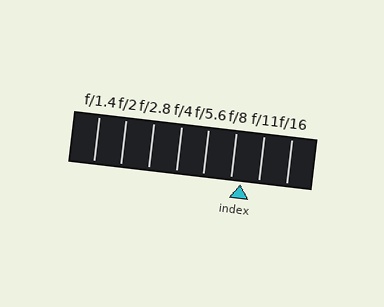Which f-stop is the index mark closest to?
The index mark is closest to f/8.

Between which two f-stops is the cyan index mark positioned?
The index mark is between f/8 and f/11.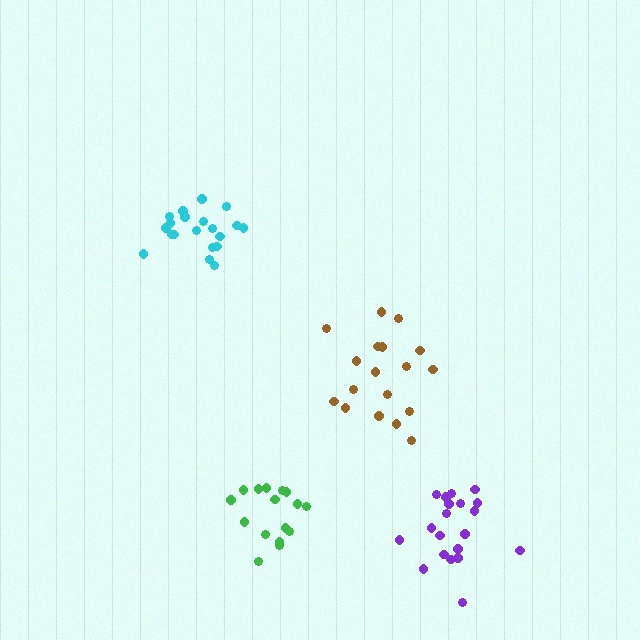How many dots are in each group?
Group 1: 20 dots, Group 2: 18 dots, Group 3: 20 dots, Group 4: 16 dots (74 total).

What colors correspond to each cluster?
The clusters are colored: cyan, brown, purple, green.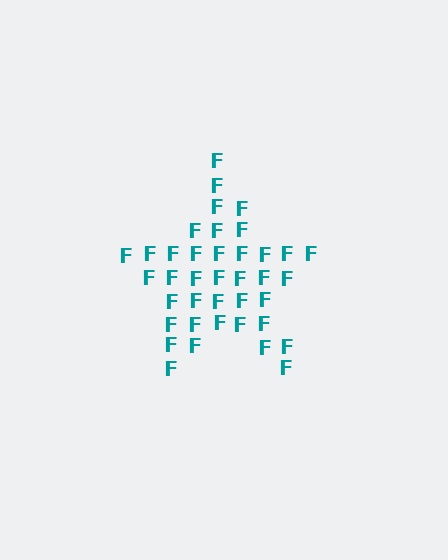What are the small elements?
The small elements are letter F's.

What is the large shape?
The large shape is a star.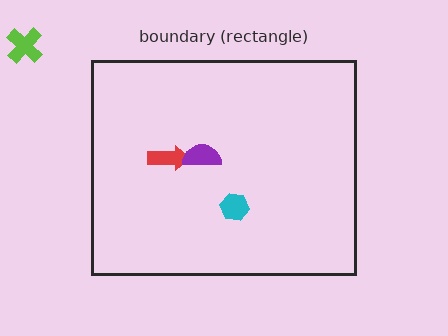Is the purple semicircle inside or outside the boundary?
Inside.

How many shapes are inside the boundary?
3 inside, 1 outside.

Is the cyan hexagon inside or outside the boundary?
Inside.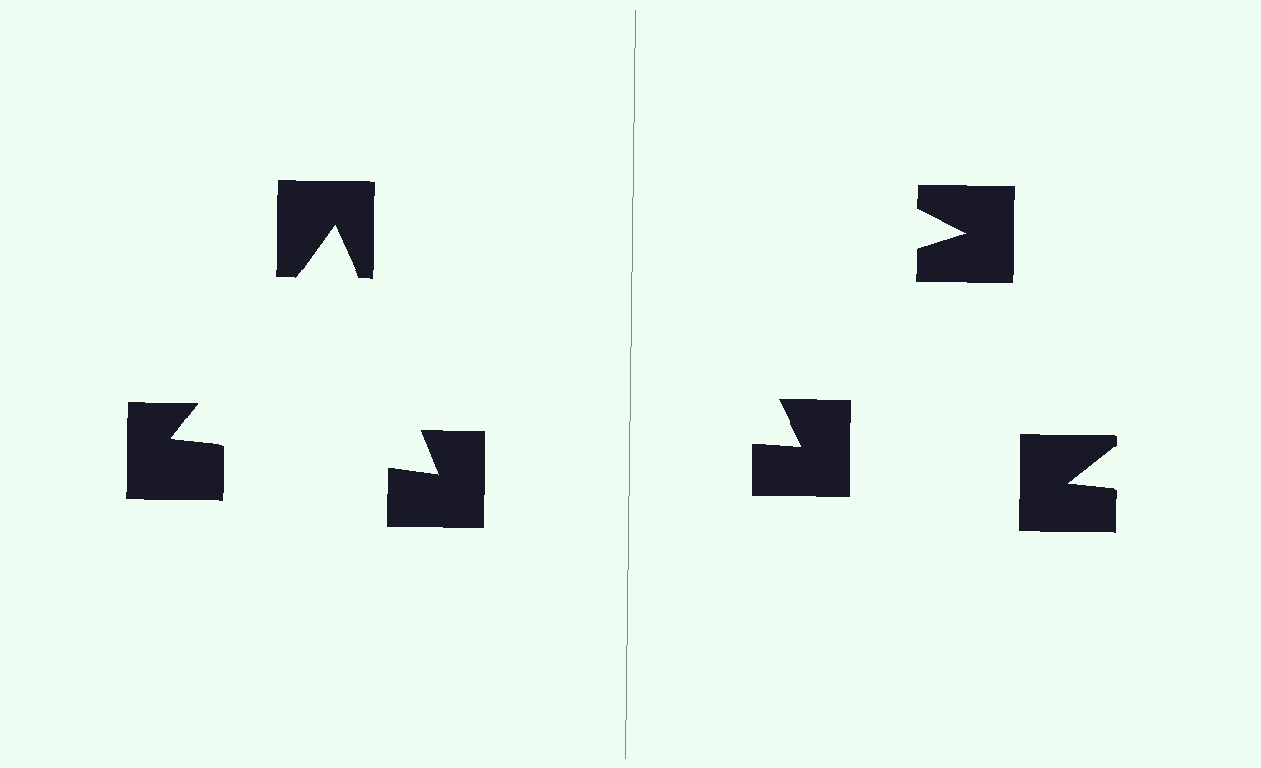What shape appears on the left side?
An illusory triangle.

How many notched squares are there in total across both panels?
6 — 3 on each side.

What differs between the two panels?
The notched squares are positioned identically on both sides; only the wedge orientations differ. On the left they align to a triangle; on the right they are misaligned.